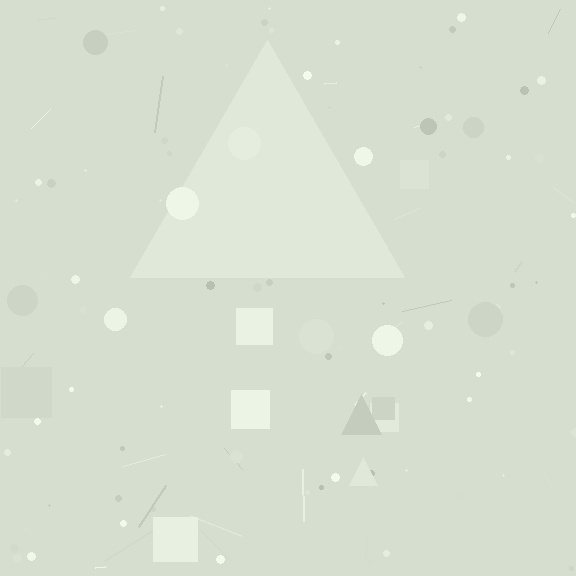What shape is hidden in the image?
A triangle is hidden in the image.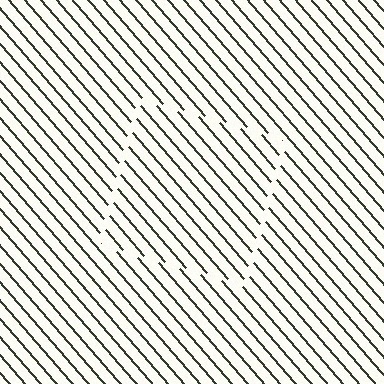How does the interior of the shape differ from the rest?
The interior of the shape contains the same grating, shifted by half a period — the contour is defined by the phase discontinuity where line-ends from the inner and outer gratings abut.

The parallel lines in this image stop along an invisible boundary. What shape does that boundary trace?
An illusory square. The interior of the shape contains the same grating, shifted by half a period — the contour is defined by the phase discontinuity where line-ends from the inner and outer gratings abut.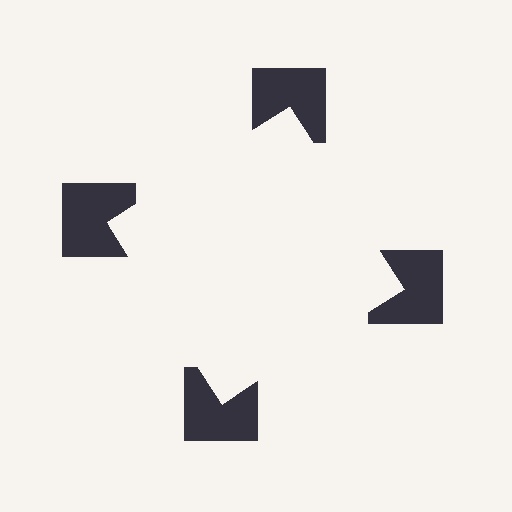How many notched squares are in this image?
There are 4 — one at each vertex of the illusory square.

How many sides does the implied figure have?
4 sides.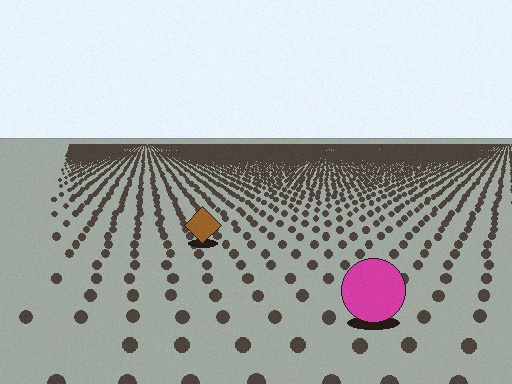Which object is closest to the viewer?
The magenta circle is closest. The texture marks near it are larger and more spread out.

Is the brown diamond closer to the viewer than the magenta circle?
No. The magenta circle is closer — you can tell from the texture gradient: the ground texture is coarser near it.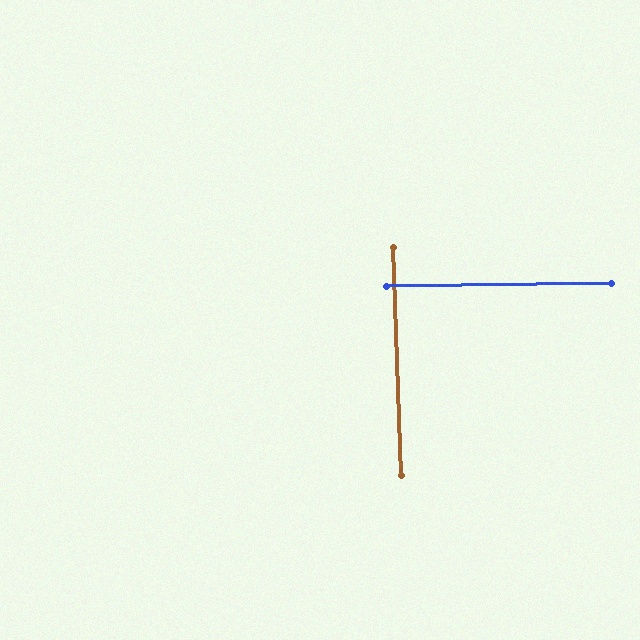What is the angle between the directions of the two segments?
Approximately 89 degrees.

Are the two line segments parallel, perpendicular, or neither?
Perpendicular — they meet at approximately 89°.